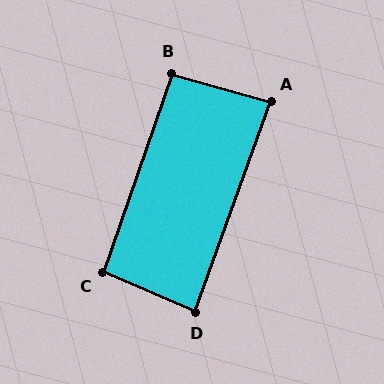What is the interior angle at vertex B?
Approximately 93 degrees (approximately right).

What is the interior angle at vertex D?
Approximately 87 degrees (approximately right).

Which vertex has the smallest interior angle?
A, at approximately 86 degrees.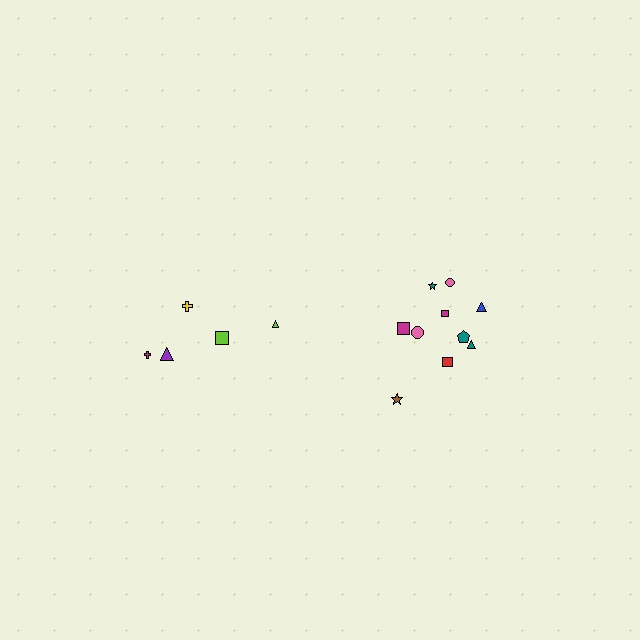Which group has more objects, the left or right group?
The right group.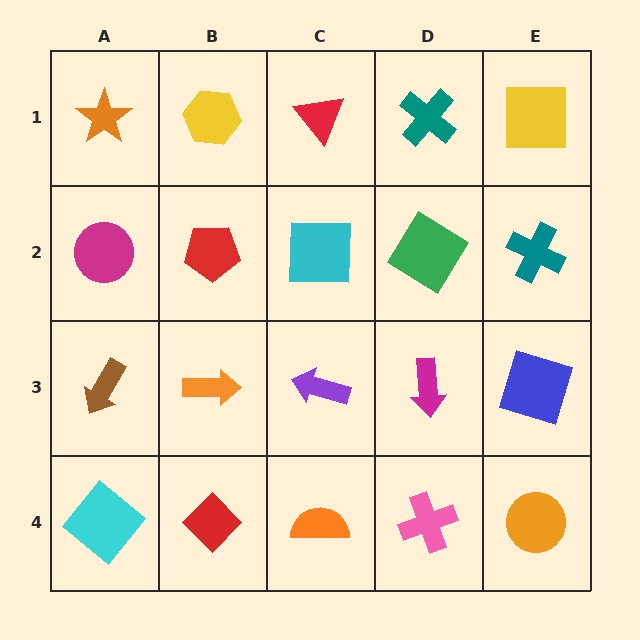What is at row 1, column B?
A yellow hexagon.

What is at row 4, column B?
A red diamond.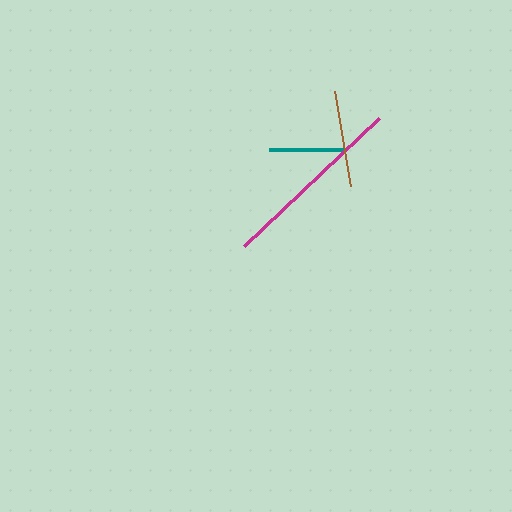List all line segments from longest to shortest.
From longest to shortest: magenta, brown, teal.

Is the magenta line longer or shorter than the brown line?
The magenta line is longer than the brown line.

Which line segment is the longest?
The magenta line is the longest at approximately 186 pixels.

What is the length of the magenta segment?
The magenta segment is approximately 186 pixels long.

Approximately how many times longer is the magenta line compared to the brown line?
The magenta line is approximately 1.9 times the length of the brown line.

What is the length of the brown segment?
The brown segment is approximately 96 pixels long.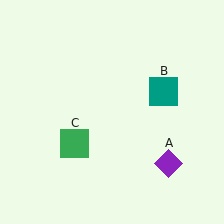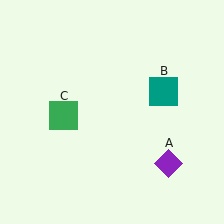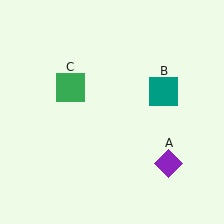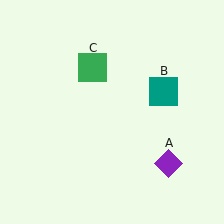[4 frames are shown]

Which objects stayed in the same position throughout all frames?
Purple diamond (object A) and teal square (object B) remained stationary.